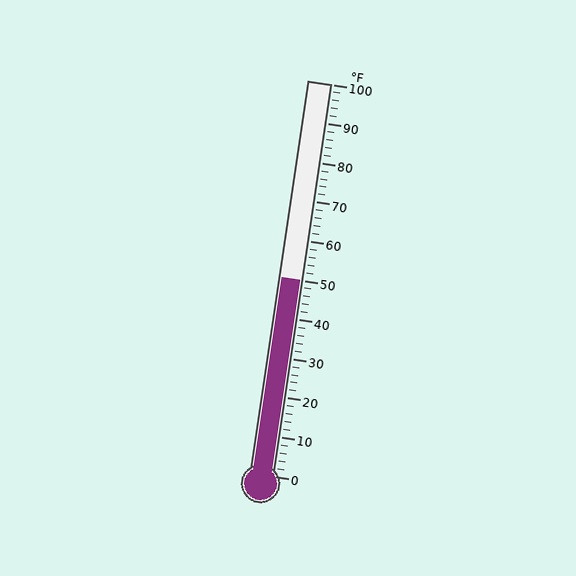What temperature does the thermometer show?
The thermometer shows approximately 50°F.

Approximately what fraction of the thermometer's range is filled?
The thermometer is filled to approximately 50% of its range.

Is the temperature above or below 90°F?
The temperature is below 90°F.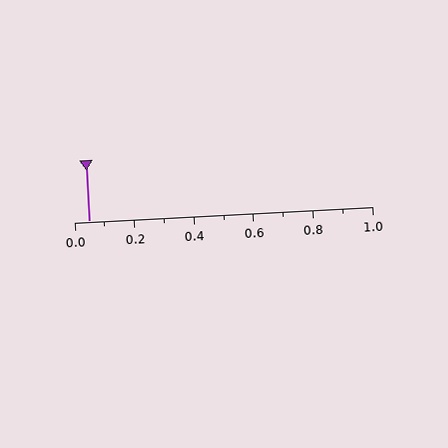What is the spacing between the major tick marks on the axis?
The major ticks are spaced 0.2 apart.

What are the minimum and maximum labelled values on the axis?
The axis runs from 0.0 to 1.0.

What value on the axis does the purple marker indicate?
The marker indicates approximately 0.05.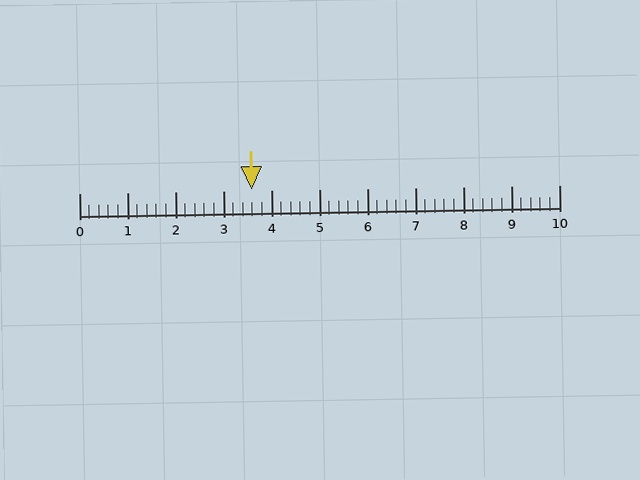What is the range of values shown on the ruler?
The ruler shows values from 0 to 10.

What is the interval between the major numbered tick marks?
The major tick marks are spaced 1 units apart.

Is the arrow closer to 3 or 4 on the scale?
The arrow is closer to 4.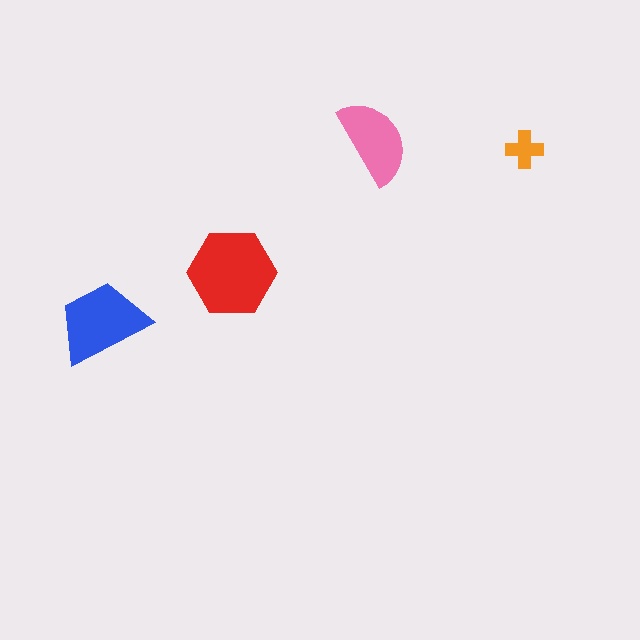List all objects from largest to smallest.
The red hexagon, the blue trapezoid, the pink semicircle, the orange cross.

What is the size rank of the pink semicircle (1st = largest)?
3rd.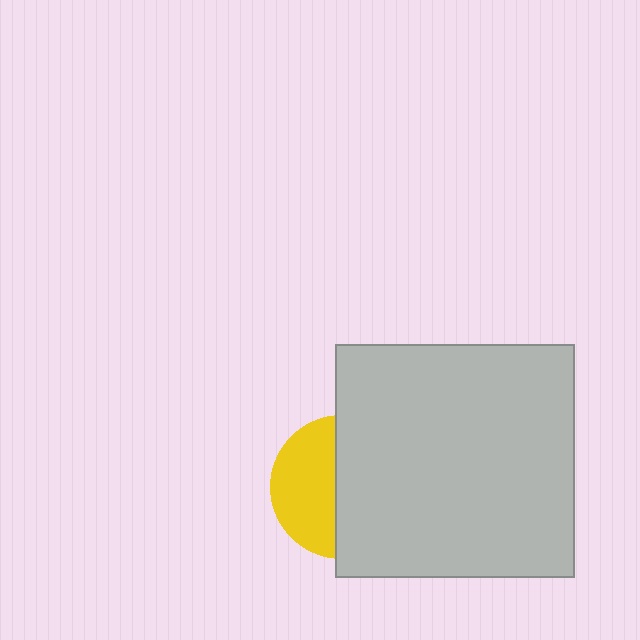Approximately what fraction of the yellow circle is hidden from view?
Roughly 56% of the yellow circle is hidden behind the light gray rectangle.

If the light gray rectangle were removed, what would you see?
You would see the complete yellow circle.